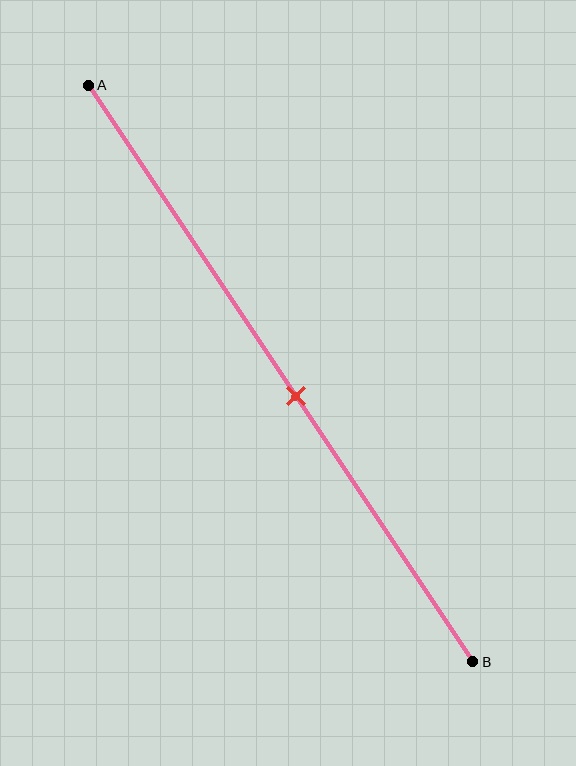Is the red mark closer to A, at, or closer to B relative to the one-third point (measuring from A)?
The red mark is closer to point B than the one-third point of segment AB.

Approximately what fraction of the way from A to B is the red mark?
The red mark is approximately 55% of the way from A to B.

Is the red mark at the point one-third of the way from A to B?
No, the mark is at about 55% from A, not at the 33% one-third point.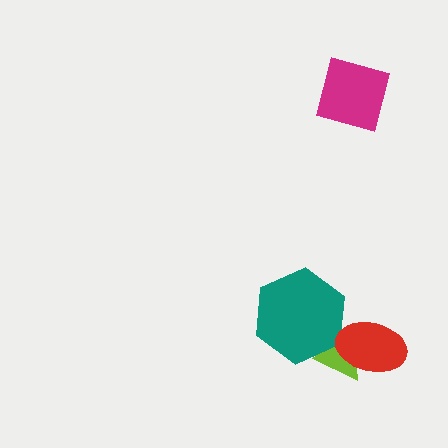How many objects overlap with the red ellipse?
1 object overlaps with the red ellipse.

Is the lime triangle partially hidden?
Yes, it is partially covered by another shape.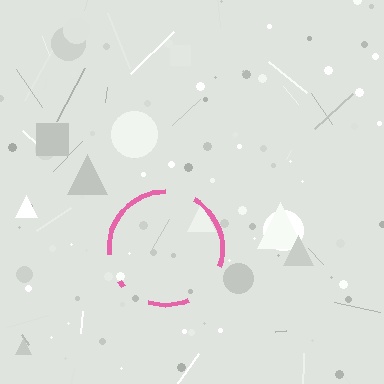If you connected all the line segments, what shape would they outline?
They would outline a circle.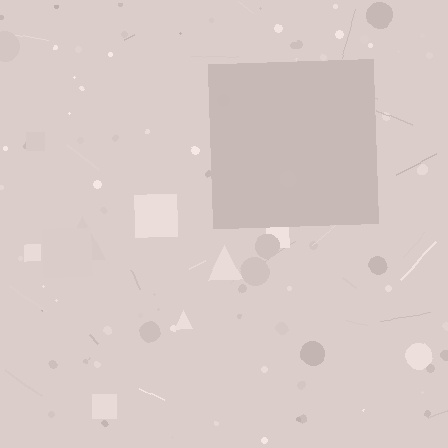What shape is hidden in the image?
A square is hidden in the image.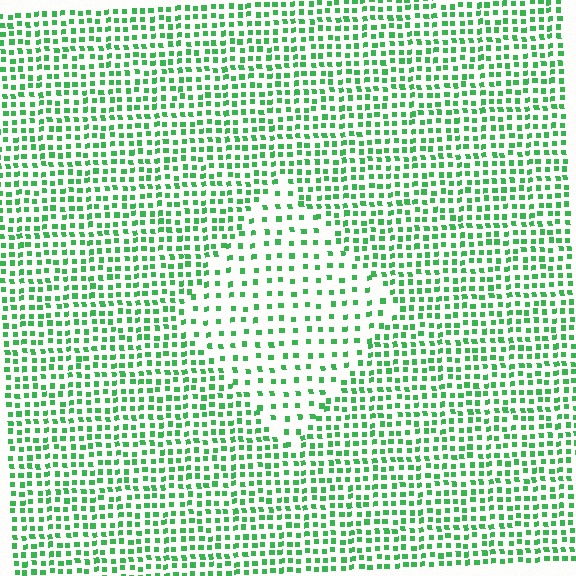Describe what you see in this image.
The image contains small green elements arranged at two different densities. A diamond-shaped region is visible where the elements are less densely packed than the surrounding area.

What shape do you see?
I see a diamond.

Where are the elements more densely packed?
The elements are more densely packed outside the diamond boundary.